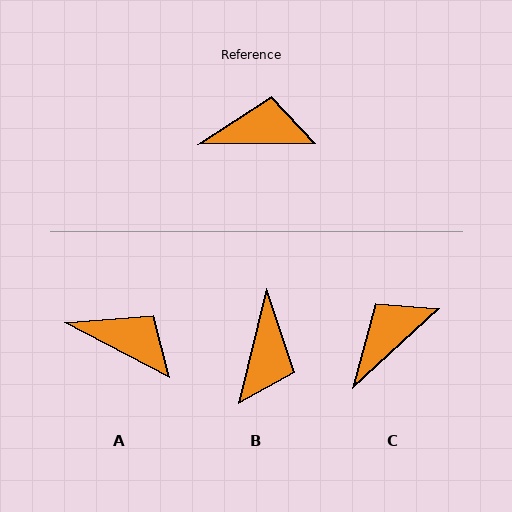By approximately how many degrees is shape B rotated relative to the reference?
Approximately 104 degrees clockwise.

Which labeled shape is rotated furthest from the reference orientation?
B, about 104 degrees away.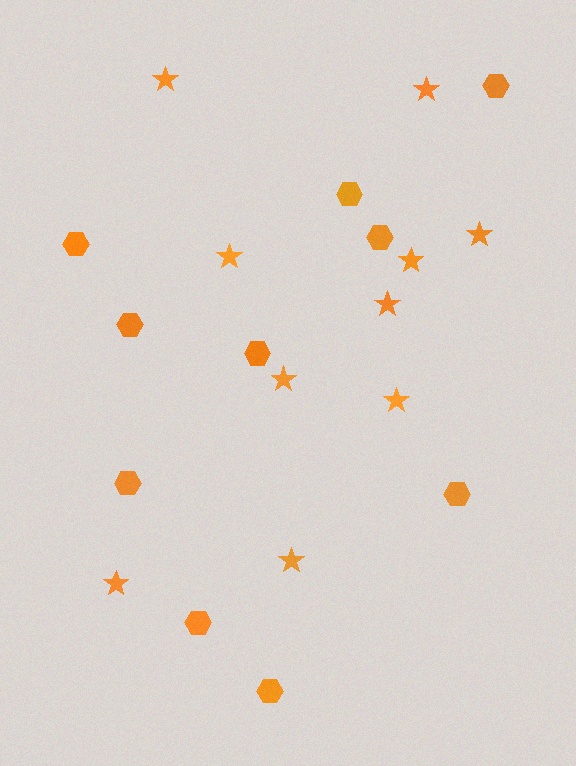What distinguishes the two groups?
There are 2 groups: one group of stars (10) and one group of hexagons (10).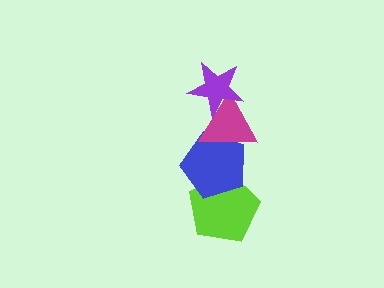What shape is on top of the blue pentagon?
The magenta triangle is on top of the blue pentagon.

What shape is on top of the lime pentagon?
The blue pentagon is on top of the lime pentagon.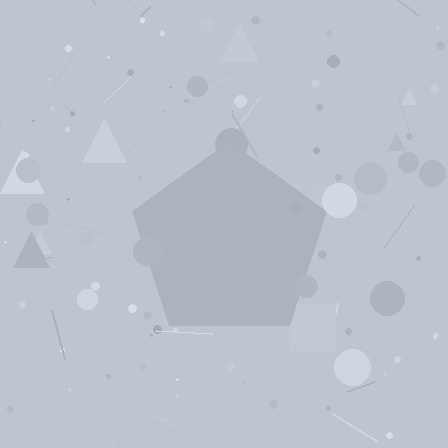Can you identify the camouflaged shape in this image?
The camouflaged shape is a pentagon.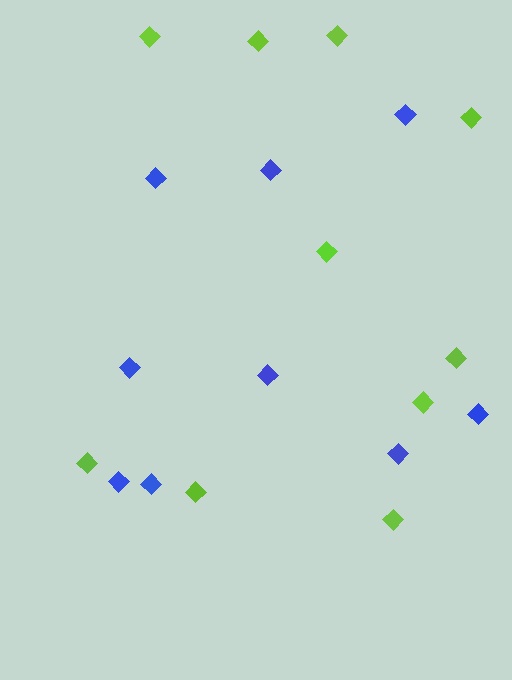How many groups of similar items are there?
There are 2 groups: one group of lime diamonds (10) and one group of blue diamonds (9).